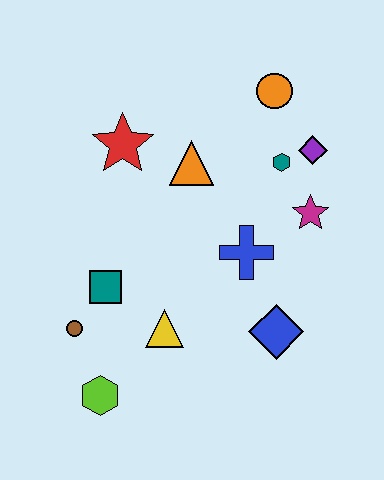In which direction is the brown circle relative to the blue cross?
The brown circle is to the left of the blue cross.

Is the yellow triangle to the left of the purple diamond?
Yes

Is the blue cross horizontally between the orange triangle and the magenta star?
Yes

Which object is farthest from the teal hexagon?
The lime hexagon is farthest from the teal hexagon.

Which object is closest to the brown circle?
The teal square is closest to the brown circle.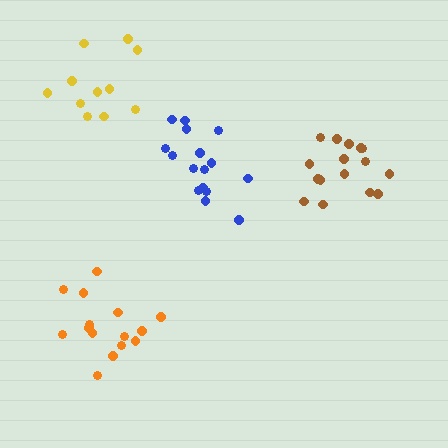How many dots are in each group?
Group 1: 16 dots, Group 2: 16 dots, Group 3: 15 dots, Group 4: 11 dots (58 total).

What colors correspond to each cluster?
The clusters are colored: blue, brown, orange, yellow.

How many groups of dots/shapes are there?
There are 4 groups.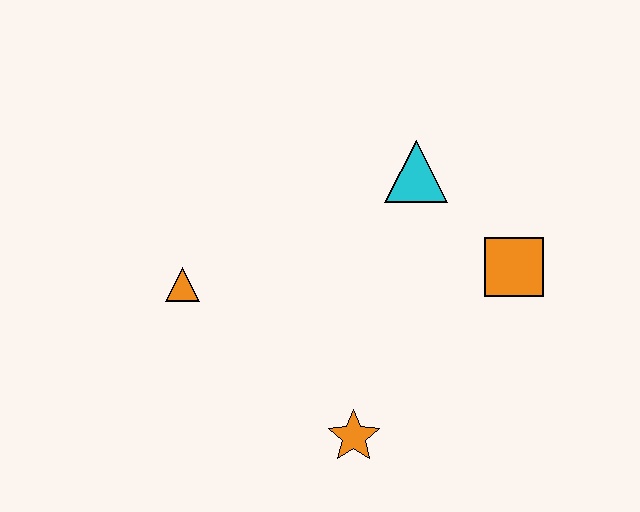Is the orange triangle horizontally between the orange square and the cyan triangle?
No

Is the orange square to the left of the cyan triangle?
No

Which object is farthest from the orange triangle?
The orange square is farthest from the orange triangle.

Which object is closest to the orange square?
The cyan triangle is closest to the orange square.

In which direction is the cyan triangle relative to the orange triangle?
The cyan triangle is to the right of the orange triangle.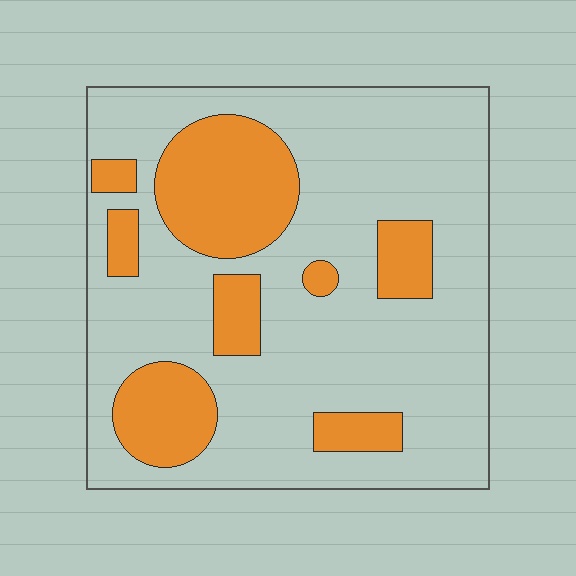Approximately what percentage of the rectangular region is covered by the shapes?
Approximately 25%.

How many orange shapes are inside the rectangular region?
8.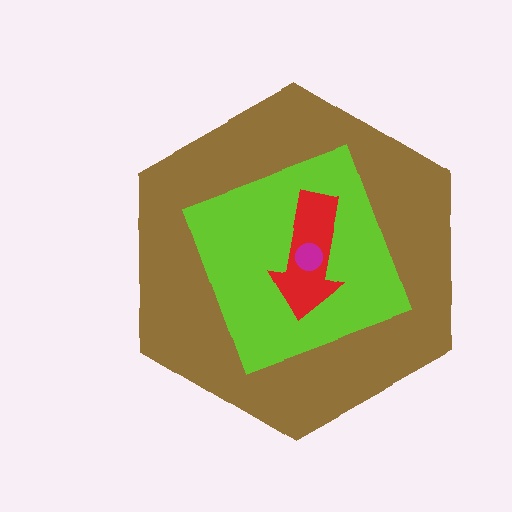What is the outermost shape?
The brown hexagon.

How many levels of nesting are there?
4.